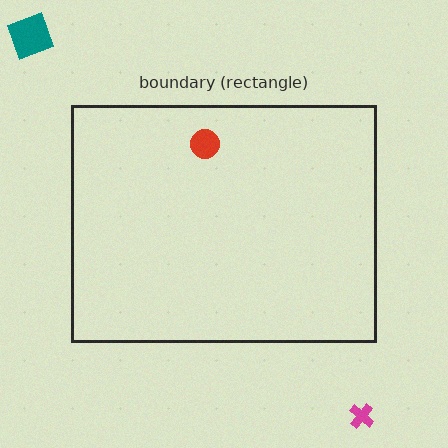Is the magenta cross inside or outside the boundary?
Outside.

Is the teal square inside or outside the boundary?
Outside.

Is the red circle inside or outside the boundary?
Inside.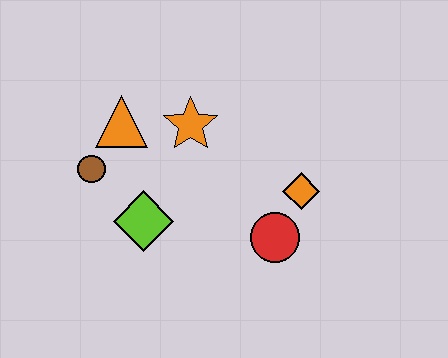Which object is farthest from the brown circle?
The orange diamond is farthest from the brown circle.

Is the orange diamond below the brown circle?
Yes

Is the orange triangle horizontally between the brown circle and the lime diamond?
Yes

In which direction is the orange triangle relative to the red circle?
The orange triangle is to the left of the red circle.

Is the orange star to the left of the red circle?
Yes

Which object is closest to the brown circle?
The orange triangle is closest to the brown circle.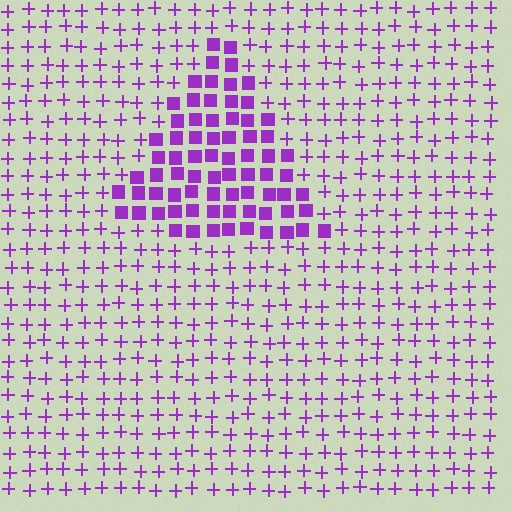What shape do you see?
I see a triangle.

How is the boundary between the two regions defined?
The boundary is defined by a change in element shape: squares inside vs. plus signs outside. All elements share the same color and spacing.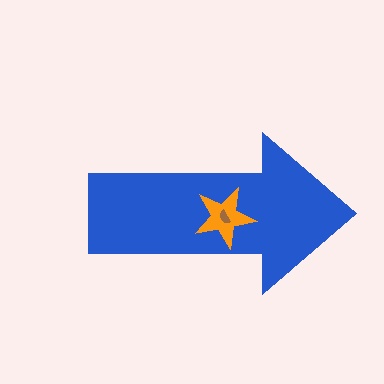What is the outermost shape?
The blue arrow.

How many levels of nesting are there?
3.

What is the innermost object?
The brown semicircle.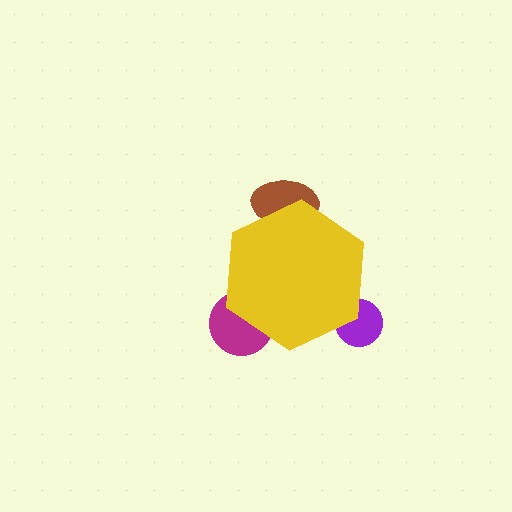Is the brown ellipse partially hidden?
Yes, the brown ellipse is partially hidden behind the yellow hexagon.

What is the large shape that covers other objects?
A yellow hexagon.